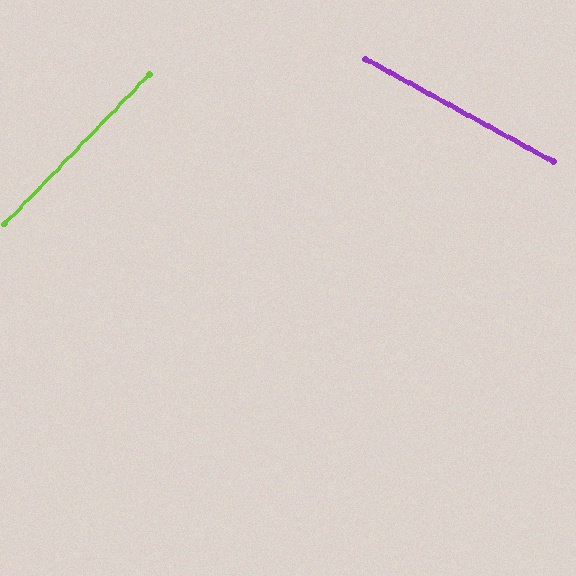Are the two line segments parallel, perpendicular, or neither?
Neither parallel nor perpendicular — they differ by about 75°.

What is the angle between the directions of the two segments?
Approximately 75 degrees.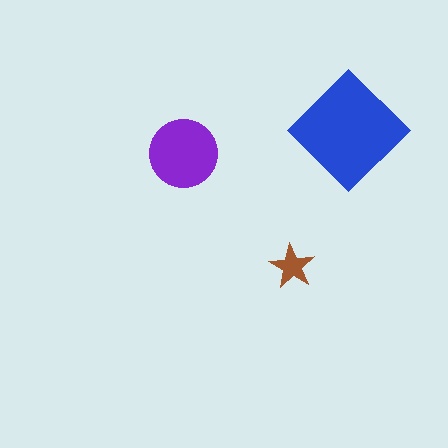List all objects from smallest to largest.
The brown star, the purple circle, the blue diamond.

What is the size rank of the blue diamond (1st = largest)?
1st.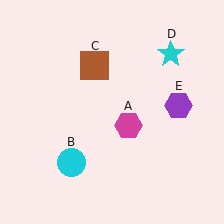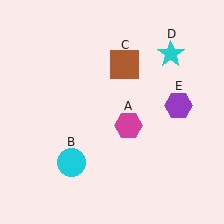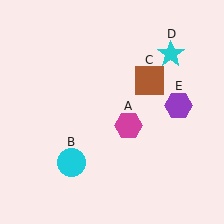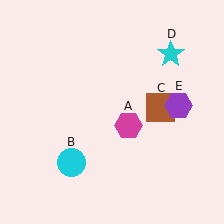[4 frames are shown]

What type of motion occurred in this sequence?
The brown square (object C) rotated clockwise around the center of the scene.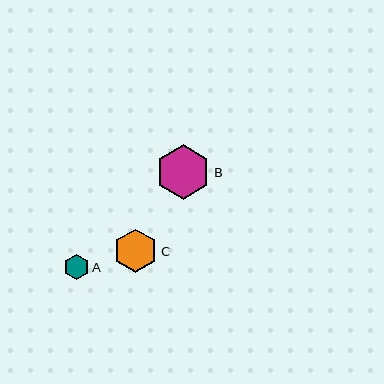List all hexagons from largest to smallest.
From largest to smallest: B, C, A.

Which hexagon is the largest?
Hexagon B is the largest with a size of approximately 55 pixels.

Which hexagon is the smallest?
Hexagon A is the smallest with a size of approximately 25 pixels.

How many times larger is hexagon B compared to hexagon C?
Hexagon B is approximately 1.3 times the size of hexagon C.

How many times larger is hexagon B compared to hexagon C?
Hexagon B is approximately 1.3 times the size of hexagon C.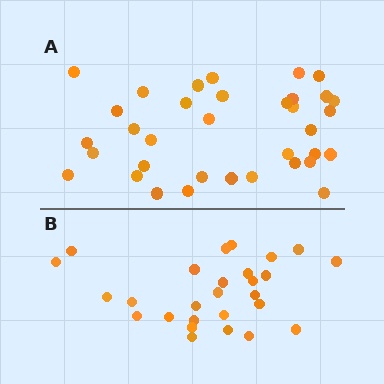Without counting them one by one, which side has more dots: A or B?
Region A (the top region) has more dots.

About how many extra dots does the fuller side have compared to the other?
Region A has roughly 8 or so more dots than region B.